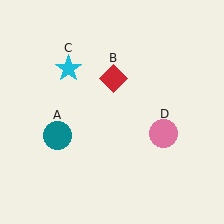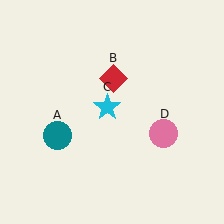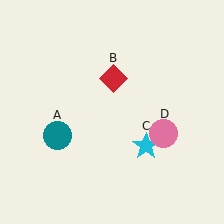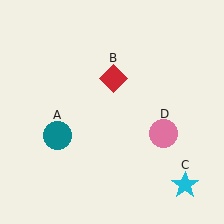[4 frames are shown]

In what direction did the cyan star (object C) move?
The cyan star (object C) moved down and to the right.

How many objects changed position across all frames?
1 object changed position: cyan star (object C).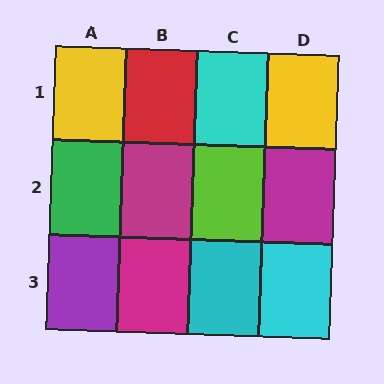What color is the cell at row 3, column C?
Cyan.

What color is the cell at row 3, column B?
Magenta.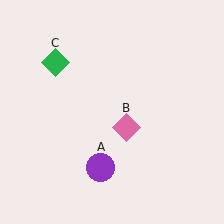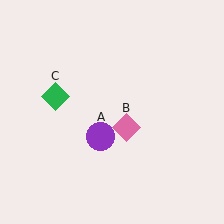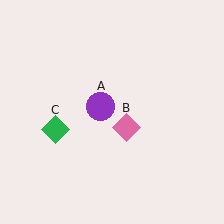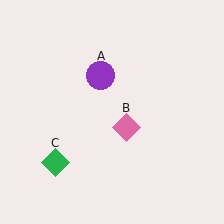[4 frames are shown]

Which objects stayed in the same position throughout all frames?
Pink diamond (object B) remained stationary.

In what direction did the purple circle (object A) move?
The purple circle (object A) moved up.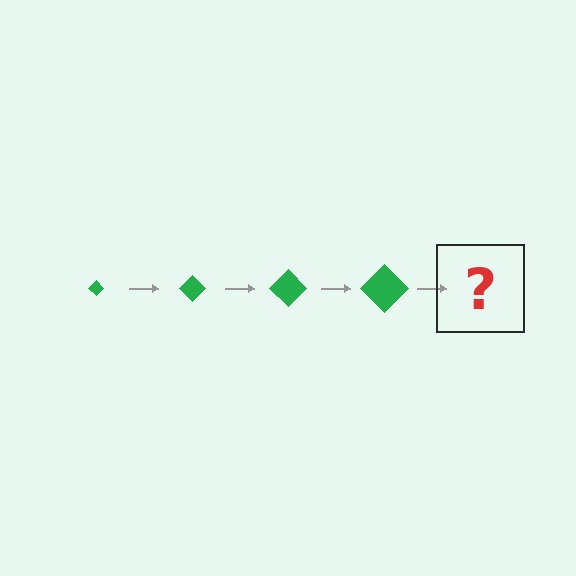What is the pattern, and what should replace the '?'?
The pattern is that the diamond gets progressively larger each step. The '?' should be a green diamond, larger than the previous one.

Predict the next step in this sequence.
The next step is a green diamond, larger than the previous one.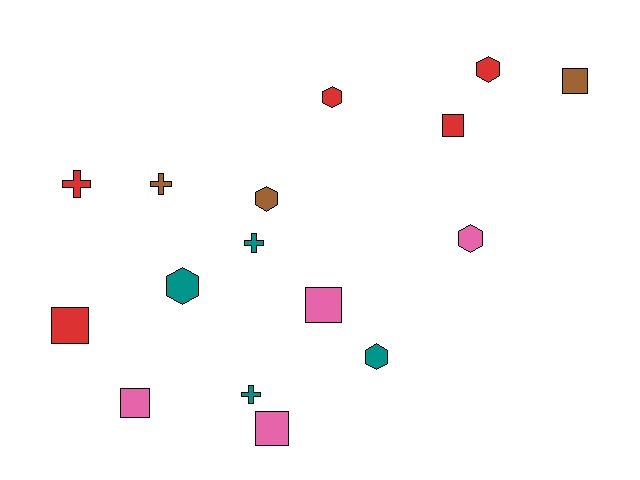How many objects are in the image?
There are 16 objects.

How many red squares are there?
There are 2 red squares.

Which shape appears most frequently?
Hexagon, with 6 objects.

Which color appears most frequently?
Red, with 5 objects.